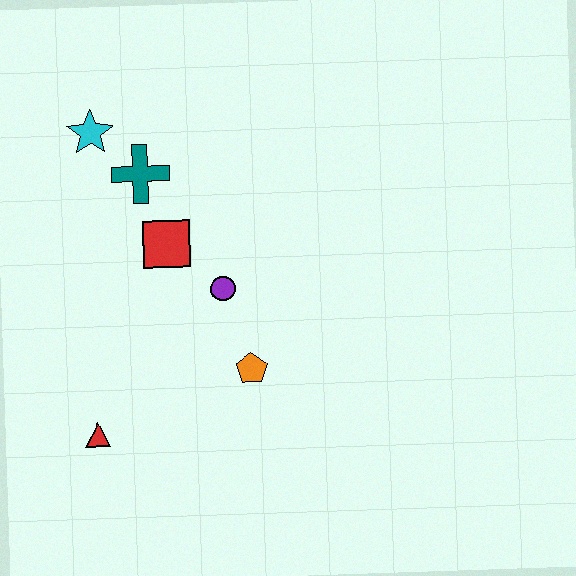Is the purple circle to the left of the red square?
No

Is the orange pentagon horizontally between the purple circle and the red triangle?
No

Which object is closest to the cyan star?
The teal cross is closest to the cyan star.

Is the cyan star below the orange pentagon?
No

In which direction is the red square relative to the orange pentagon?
The red square is above the orange pentagon.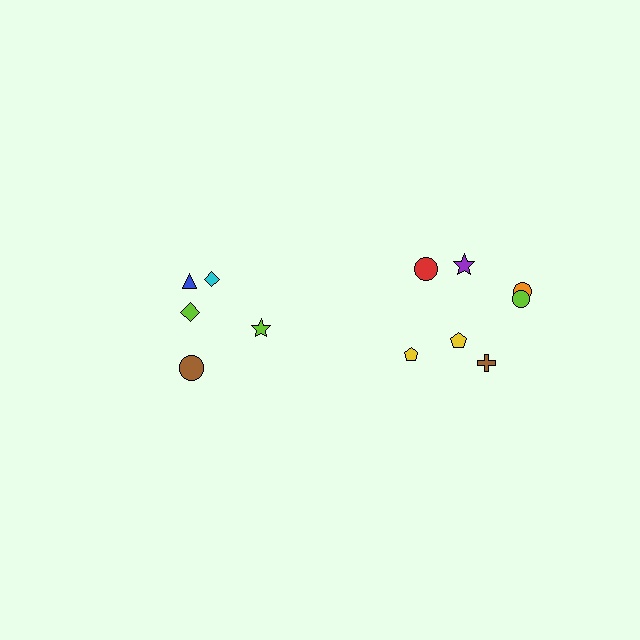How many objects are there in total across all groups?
There are 12 objects.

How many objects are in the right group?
There are 7 objects.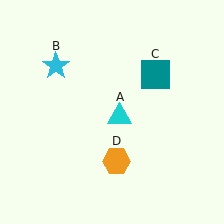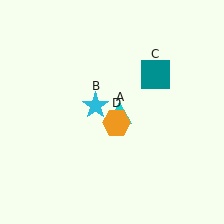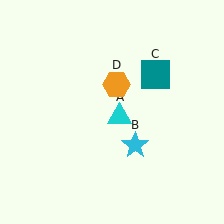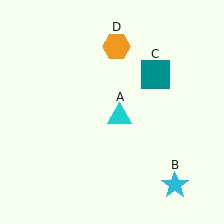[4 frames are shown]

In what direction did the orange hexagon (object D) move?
The orange hexagon (object D) moved up.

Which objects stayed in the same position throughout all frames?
Cyan triangle (object A) and teal square (object C) remained stationary.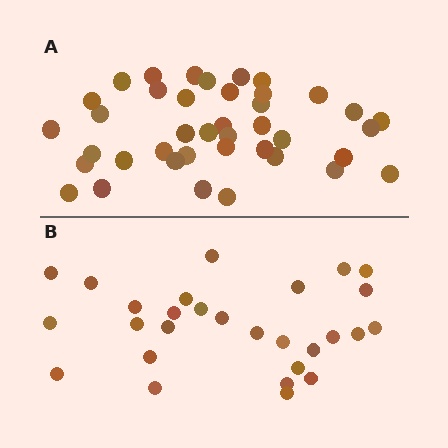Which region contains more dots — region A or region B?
Region A (the top region) has more dots.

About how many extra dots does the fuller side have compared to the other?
Region A has roughly 12 or so more dots than region B.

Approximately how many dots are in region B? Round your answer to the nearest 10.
About 30 dots. (The exact count is 28, which rounds to 30.)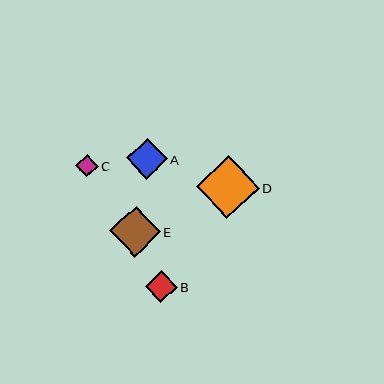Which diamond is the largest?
Diamond D is the largest with a size of approximately 63 pixels.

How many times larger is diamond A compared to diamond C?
Diamond A is approximately 1.8 times the size of diamond C.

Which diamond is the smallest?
Diamond C is the smallest with a size of approximately 23 pixels.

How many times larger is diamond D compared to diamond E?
Diamond D is approximately 1.2 times the size of diamond E.